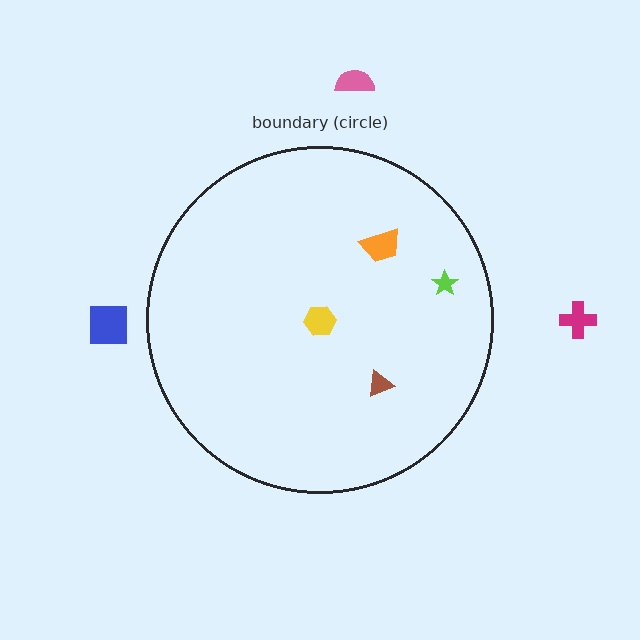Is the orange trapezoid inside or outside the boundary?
Inside.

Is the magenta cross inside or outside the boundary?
Outside.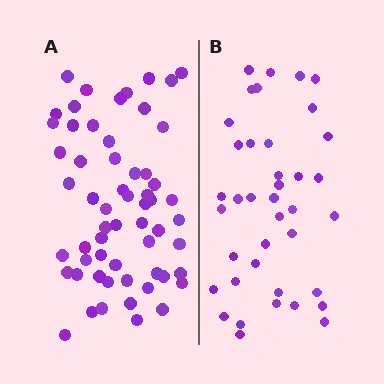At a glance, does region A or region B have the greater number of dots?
Region A (the left region) has more dots.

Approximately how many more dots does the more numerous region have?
Region A has approximately 20 more dots than region B.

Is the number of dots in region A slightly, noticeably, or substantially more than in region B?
Region A has substantially more. The ratio is roughly 1.5 to 1.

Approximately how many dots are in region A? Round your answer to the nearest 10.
About 60 dots. (The exact count is 59, which rounds to 60.)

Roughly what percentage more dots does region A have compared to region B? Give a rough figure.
About 50% more.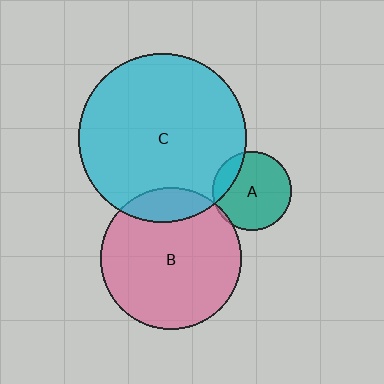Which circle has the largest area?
Circle C (cyan).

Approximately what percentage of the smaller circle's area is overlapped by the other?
Approximately 15%.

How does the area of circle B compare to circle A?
Approximately 3.2 times.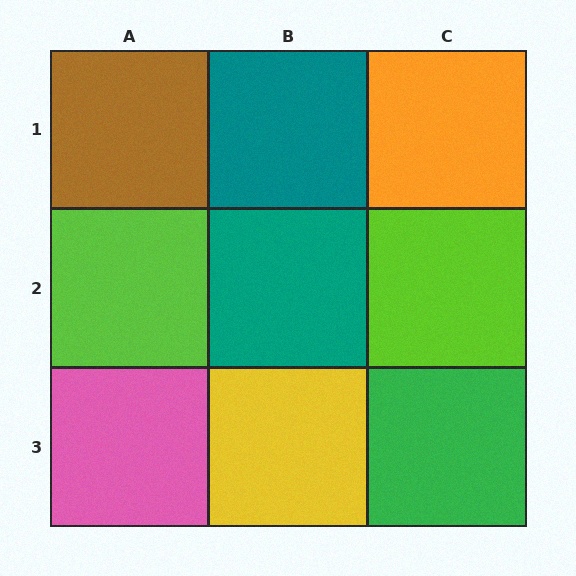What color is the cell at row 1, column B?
Teal.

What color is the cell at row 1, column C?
Orange.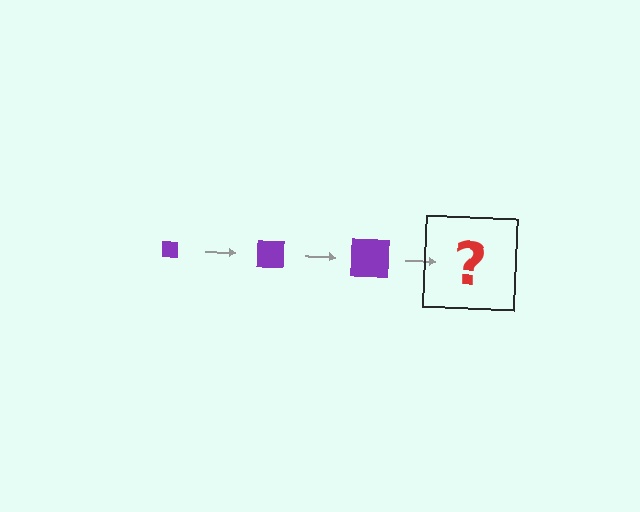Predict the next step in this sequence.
The next step is a purple square, larger than the previous one.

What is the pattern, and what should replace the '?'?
The pattern is that the square gets progressively larger each step. The '?' should be a purple square, larger than the previous one.